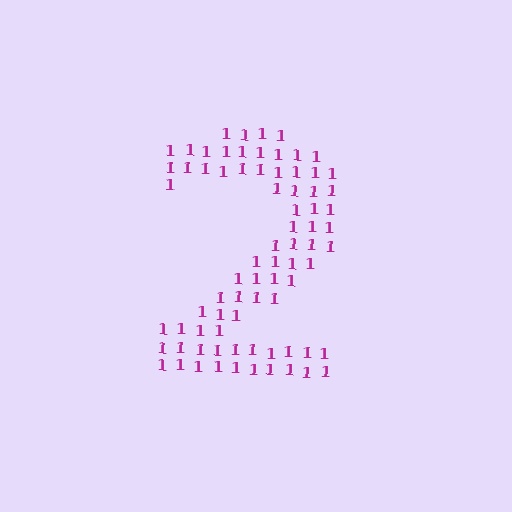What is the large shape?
The large shape is the digit 2.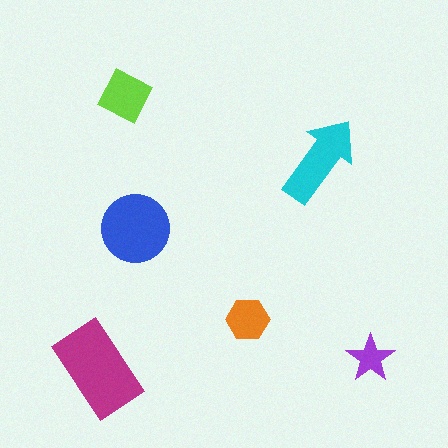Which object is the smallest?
The purple star.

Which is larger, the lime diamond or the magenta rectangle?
The magenta rectangle.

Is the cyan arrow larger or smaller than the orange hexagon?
Larger.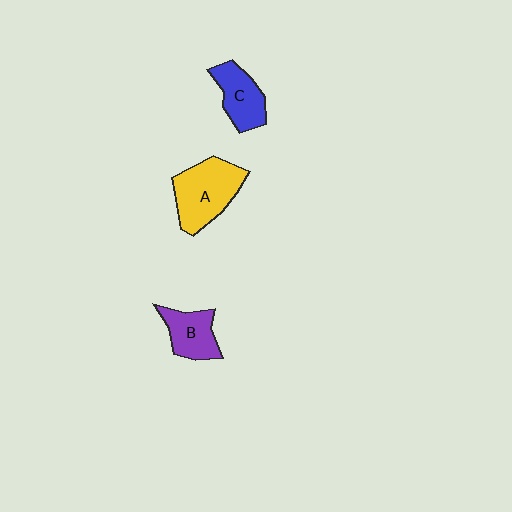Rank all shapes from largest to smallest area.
From largest to smallest: A (yellow), C (blue), B (purple).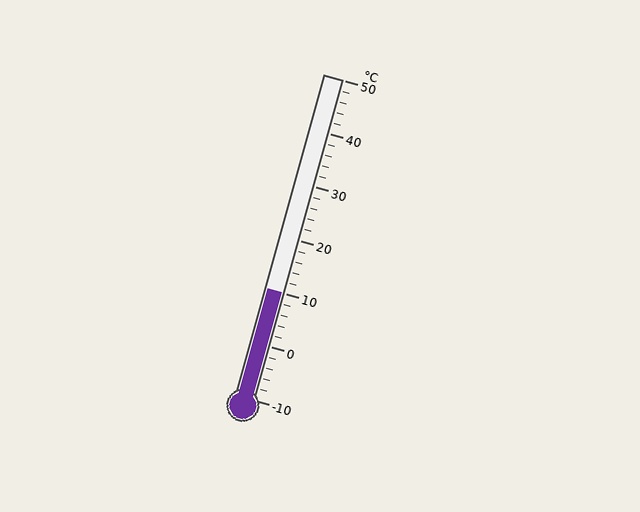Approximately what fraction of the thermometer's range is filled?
The thermometer is filled to approximately 35% of its range.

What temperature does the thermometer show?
The thermometer shows approximately 10°C.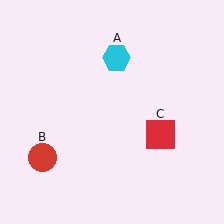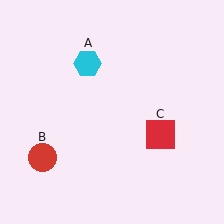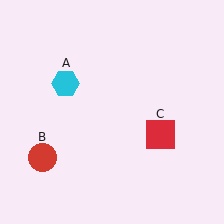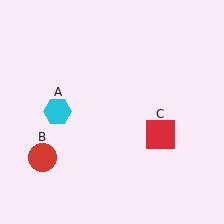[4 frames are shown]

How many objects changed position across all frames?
1 object changed position: cyan hexagon (object A).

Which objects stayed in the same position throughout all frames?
Red circle (object B) and red square (object C) remained stationary.